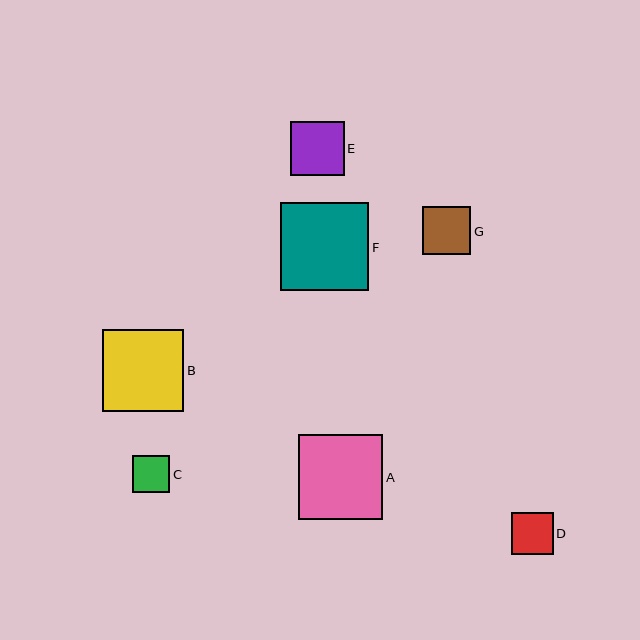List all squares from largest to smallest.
From largest to smallest: F, A, B, E, G, D, C.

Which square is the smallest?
Square C is the smallest with a size of approximately 37 pixels.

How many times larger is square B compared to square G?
Square B is approximately 1.7 times the size of square G.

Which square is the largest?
Square F is the largest with a size of approximately 88 pixels.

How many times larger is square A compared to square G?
Square A is approximately 1.8 times the size of square G.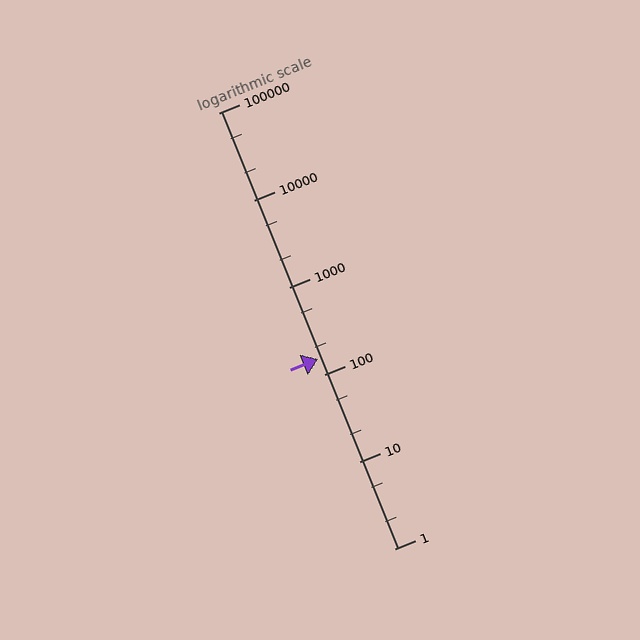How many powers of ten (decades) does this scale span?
The scale spans 5 decades, from 1 to 100000.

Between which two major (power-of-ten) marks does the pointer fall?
The pointer is between 100 and 1000.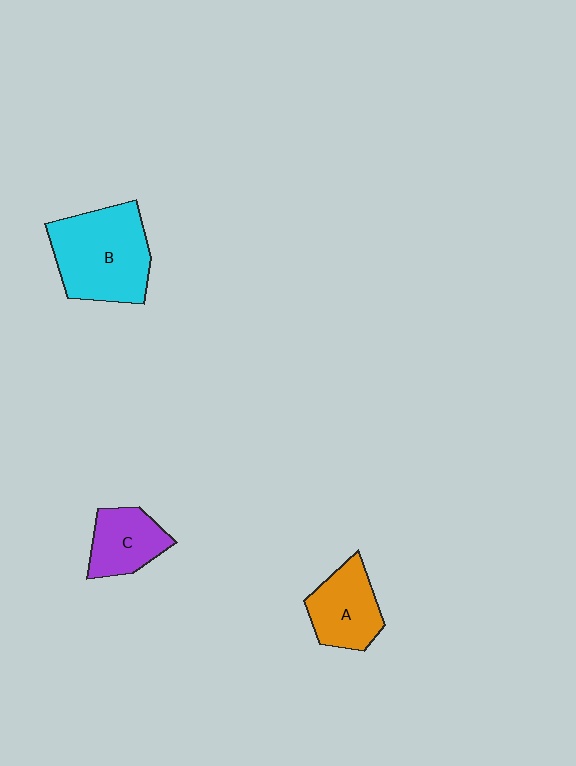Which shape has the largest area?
Shape B (cyan).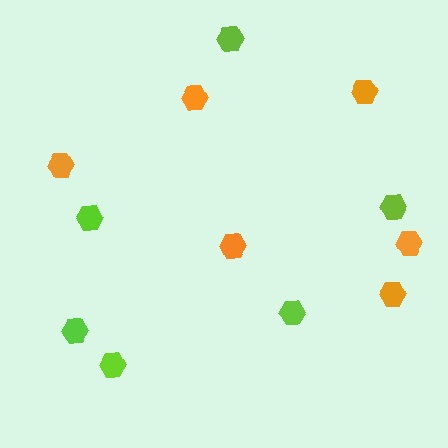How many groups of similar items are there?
There are 2 groups: one group of lime hexagons (6) and one group of orange hexagons (6).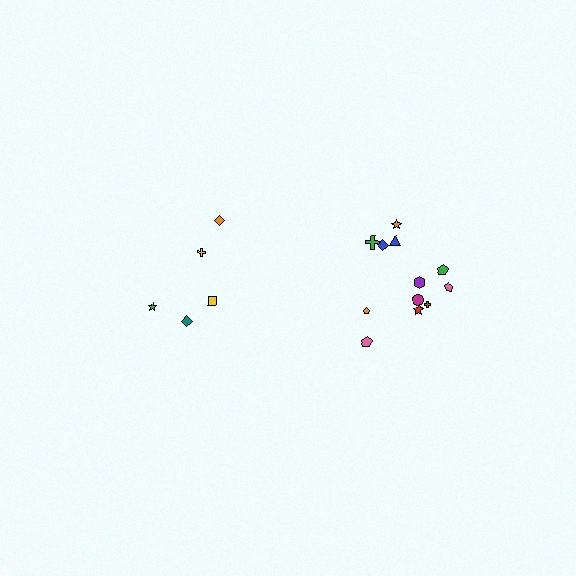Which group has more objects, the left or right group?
The right group.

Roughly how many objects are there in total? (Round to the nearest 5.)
Roughly 15 objects in total.